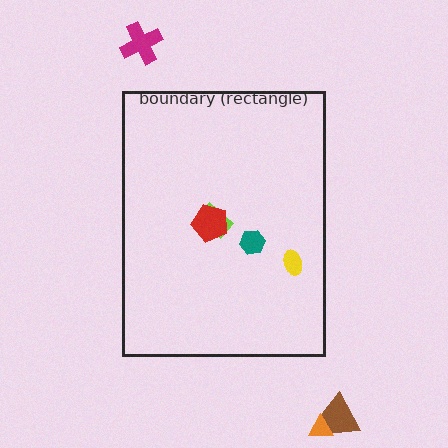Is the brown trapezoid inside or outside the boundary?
Outside.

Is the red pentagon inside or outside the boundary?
Inside.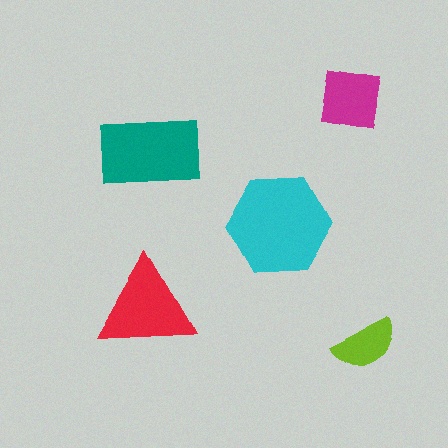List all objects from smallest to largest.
The lime semicircle, the magenta square, the red triangle, the teal rectangle, the cyan hexagon.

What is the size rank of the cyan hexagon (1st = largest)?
1st.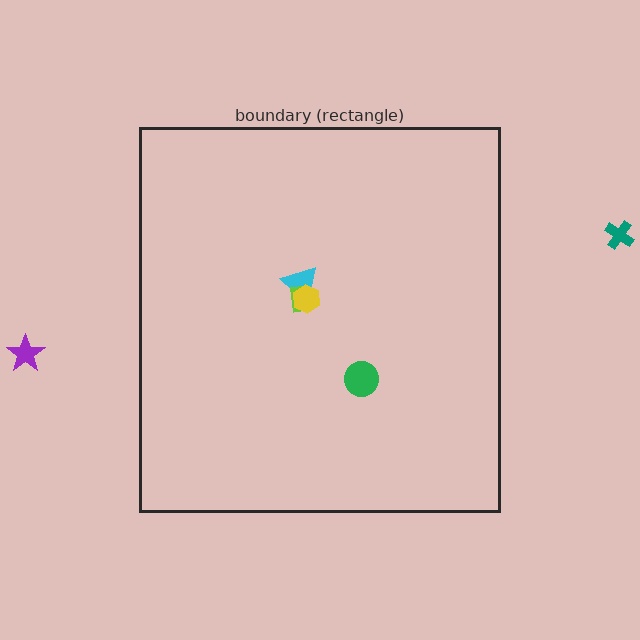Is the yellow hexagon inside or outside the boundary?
Inside.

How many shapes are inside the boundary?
4 inside, 2 outside.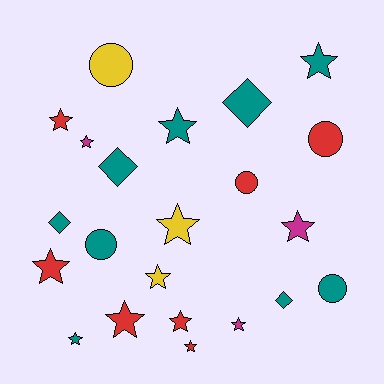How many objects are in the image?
There are 22 objects.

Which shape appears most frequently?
Star, with 13 objects.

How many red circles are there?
There are 2 red circles.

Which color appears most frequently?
Teal, with 9 objects.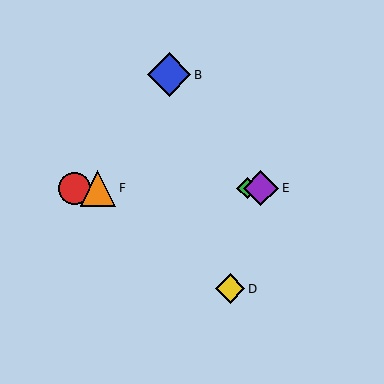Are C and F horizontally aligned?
Yes, both are at y≈188.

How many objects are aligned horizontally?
4 objects (A, C, E, F) are aligned horizontally.